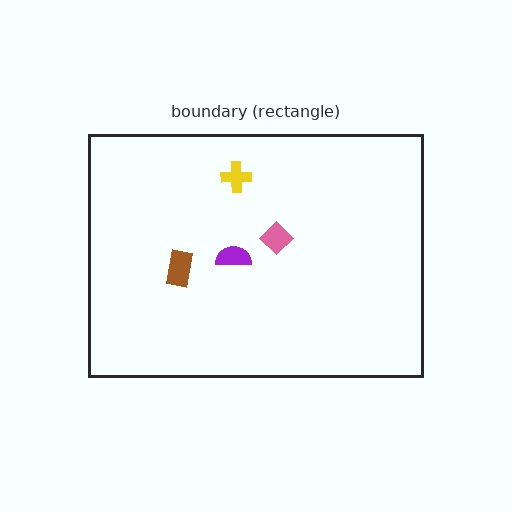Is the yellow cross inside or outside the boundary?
Inside.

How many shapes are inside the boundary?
4 inside, 0 outside.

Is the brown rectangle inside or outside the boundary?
Inside.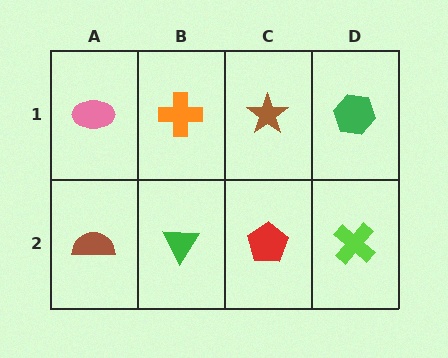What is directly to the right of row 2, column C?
A lime cross.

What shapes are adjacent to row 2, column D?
A green hexagon (row 1, column D), a red pentagon (row 2, column C).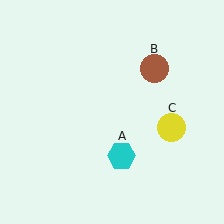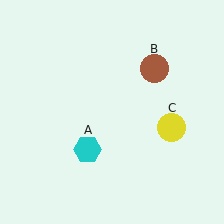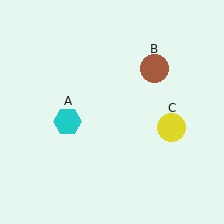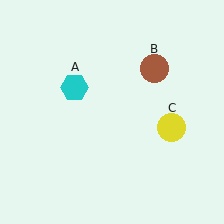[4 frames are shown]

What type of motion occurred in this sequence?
The cyan hexagon (object A) rotated clockwise around the center of the scene.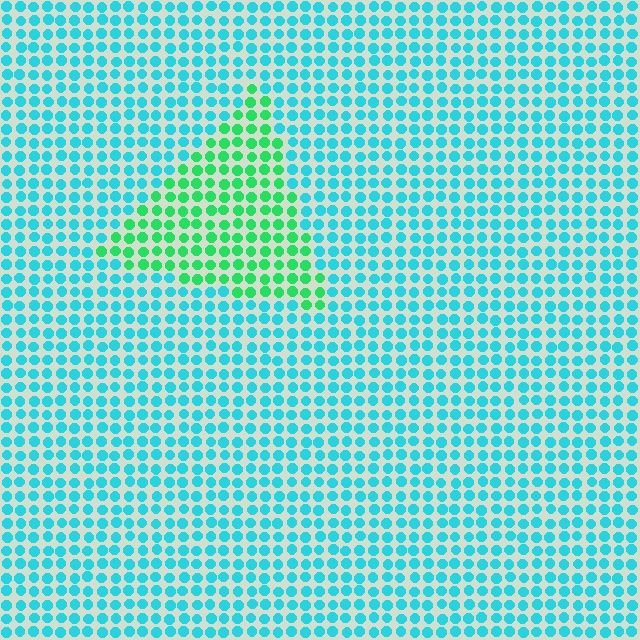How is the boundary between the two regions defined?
The boundary is defined purely by a slight shift in hue (about 45 degrees). Spacing, size, and orientation are identical on both sides.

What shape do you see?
I see a triangle.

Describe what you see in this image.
The image is filled with small cyan elements in a uniform arrangement. A triangle-shaped region is visible where the elements are tinted to a slightly different hue, forming a subtle color boundary.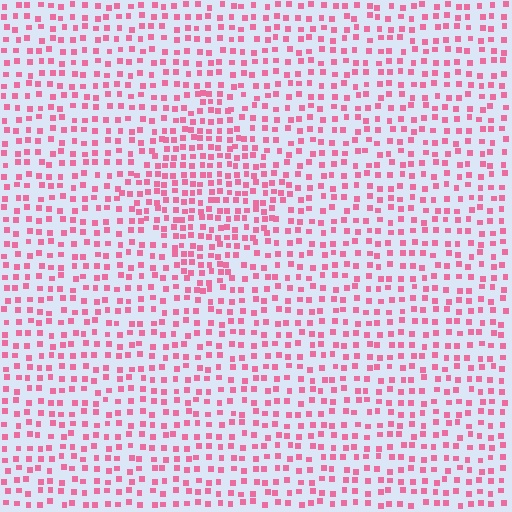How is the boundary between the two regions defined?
The boundary is defined by a change in element density (approximately 1.6x ratio). All elements are the same color, size, and shape.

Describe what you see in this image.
The image contains small pink elements arranged at two different densities. A diamond-shaped region is visible where the elements are more densely packed than the surrounding area.